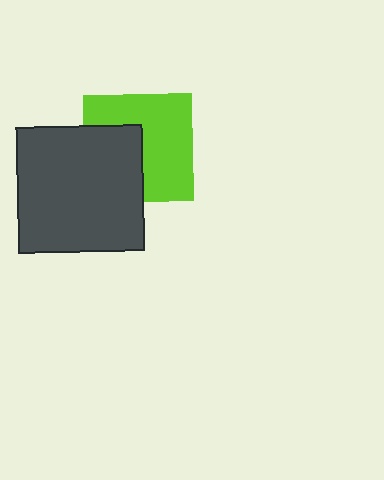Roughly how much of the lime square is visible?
About half of it is visible (roughly 61%).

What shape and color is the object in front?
The object in front is a dark gray square.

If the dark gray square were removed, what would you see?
You would see the complete lime square.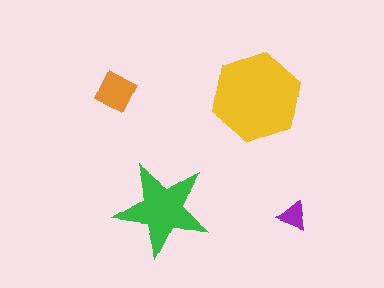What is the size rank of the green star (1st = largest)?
2nd.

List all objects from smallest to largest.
The purple triangle, the orange diamond, the green star, the yellow hexagon.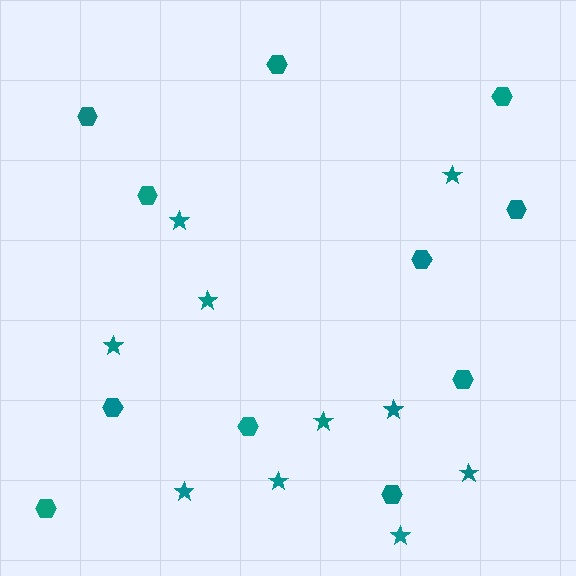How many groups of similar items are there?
There are 2 groups: one group of stars (10) and one group of hexagons (11).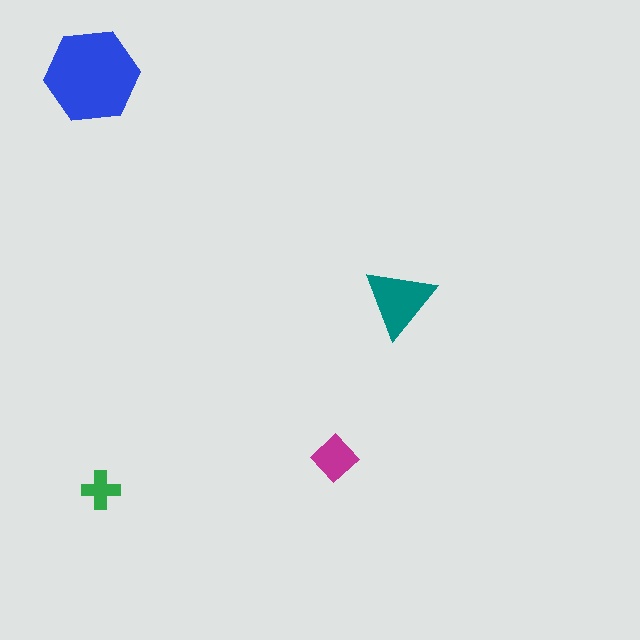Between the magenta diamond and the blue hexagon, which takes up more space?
The blue hexagon.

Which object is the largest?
The blue hexagon.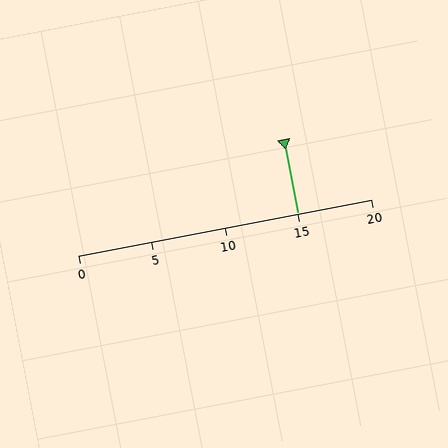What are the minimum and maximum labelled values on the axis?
The axis runs from 0 to 20.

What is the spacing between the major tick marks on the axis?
The major ticks are spaced 5 apart.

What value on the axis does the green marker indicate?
The marker indicates approximately 15.